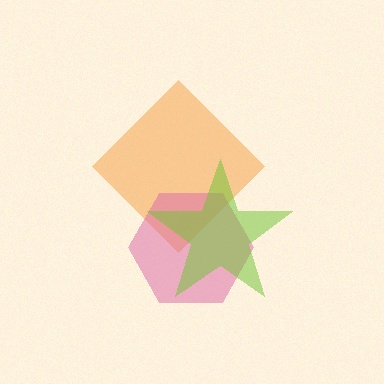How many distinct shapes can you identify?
There are 3 distinct shapes: an orange diamond, a pink hexagon, a lime star.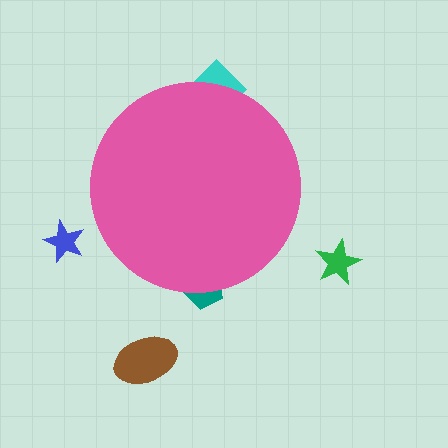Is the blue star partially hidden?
No, the blue star is fully visible.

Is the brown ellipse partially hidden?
No, the brown ellipse is fully visible.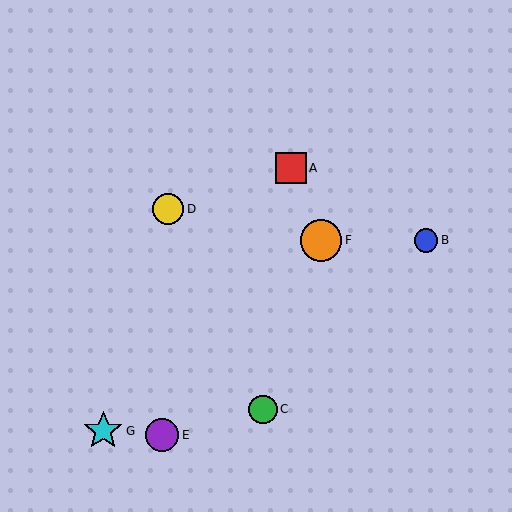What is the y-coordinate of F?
Object F is at y≈240.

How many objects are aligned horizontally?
2 objects (B, F) are aligned horizontally.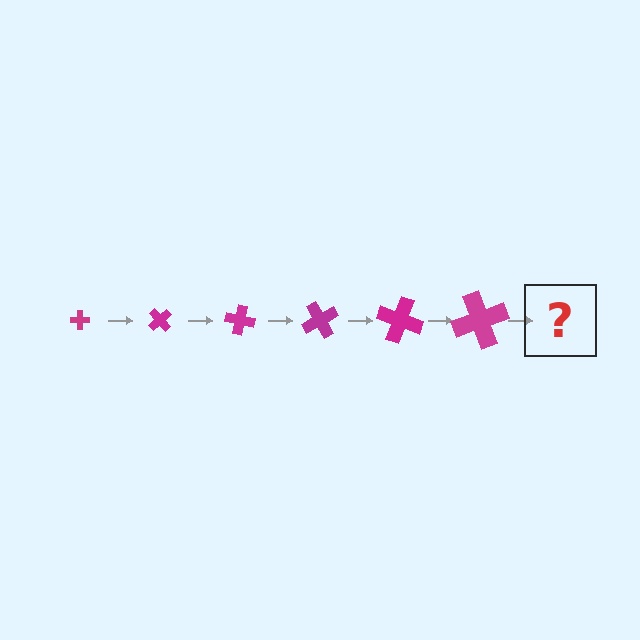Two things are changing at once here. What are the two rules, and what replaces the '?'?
The two rules are that the cross grows larger each step and it rotates 50 degrees each step. The '?' should be a cross, larger than the previous one and rotated 300 degrees from the start.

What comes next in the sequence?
The next element should be a cross, larger than the previous one and rotated 300 degrees from the start.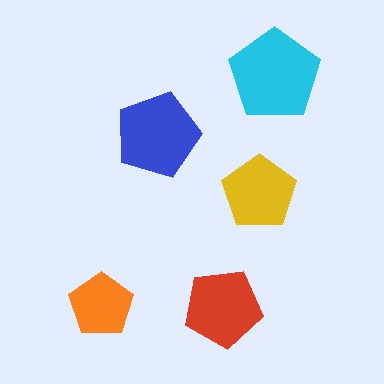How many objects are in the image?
There are 5 objects in the image.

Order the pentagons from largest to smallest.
the cyan one, the blue one, the red one, the yellow one, the orange one.